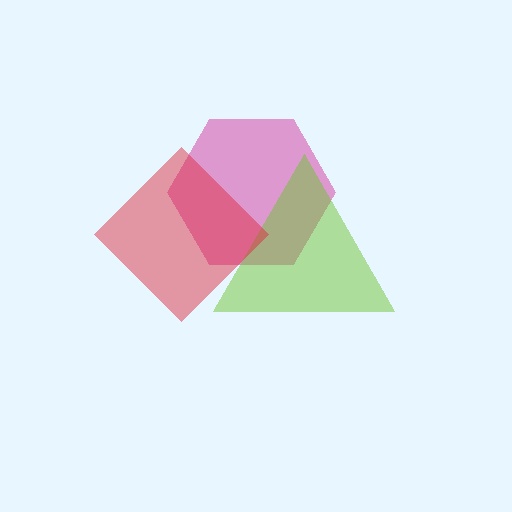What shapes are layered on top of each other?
The layered shapes are: a pink hexagon, a lime triangle, a red diamond.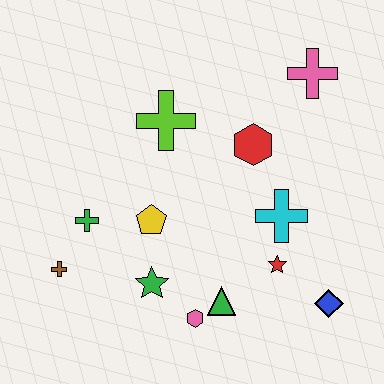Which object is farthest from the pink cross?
The brown cross is farthest from the pink cross.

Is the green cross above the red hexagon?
No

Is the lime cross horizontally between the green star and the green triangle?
Yes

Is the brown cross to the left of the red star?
Yes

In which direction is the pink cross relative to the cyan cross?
The pink cross is above the cyan cross.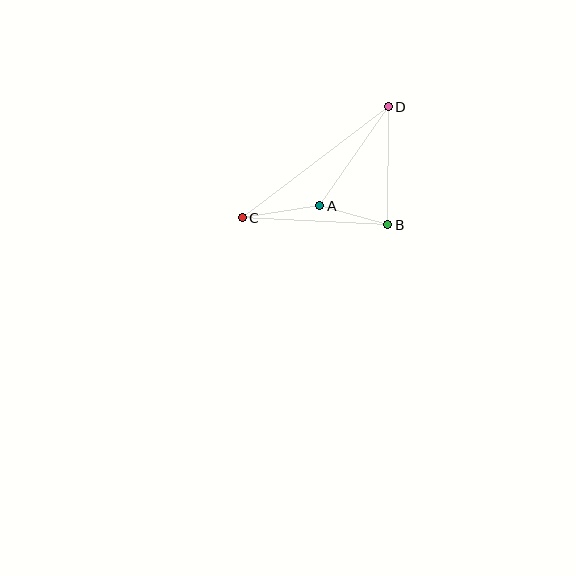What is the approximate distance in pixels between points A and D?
The distance between A and D is approximately 120 pixels.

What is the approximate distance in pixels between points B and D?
The distance between B and D is approximately 118 pixels.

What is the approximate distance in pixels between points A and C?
The distance between A and C is approximately 79 pixels.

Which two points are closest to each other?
Points A and B are closest to each other.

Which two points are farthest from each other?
Points C and D are farthest from each other.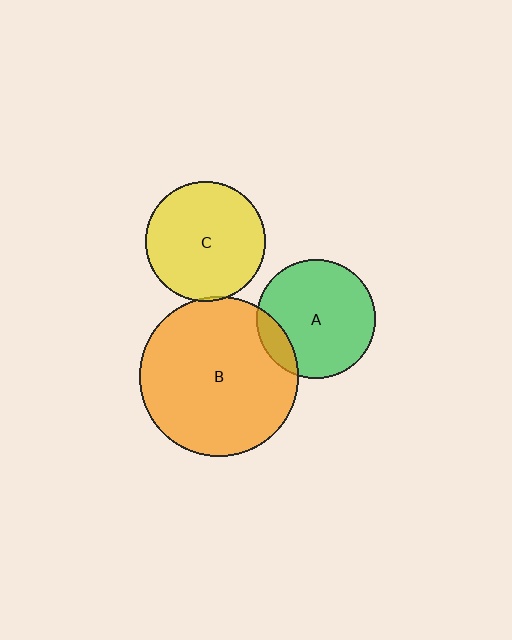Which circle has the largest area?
Circle B (orange).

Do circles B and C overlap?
Yes.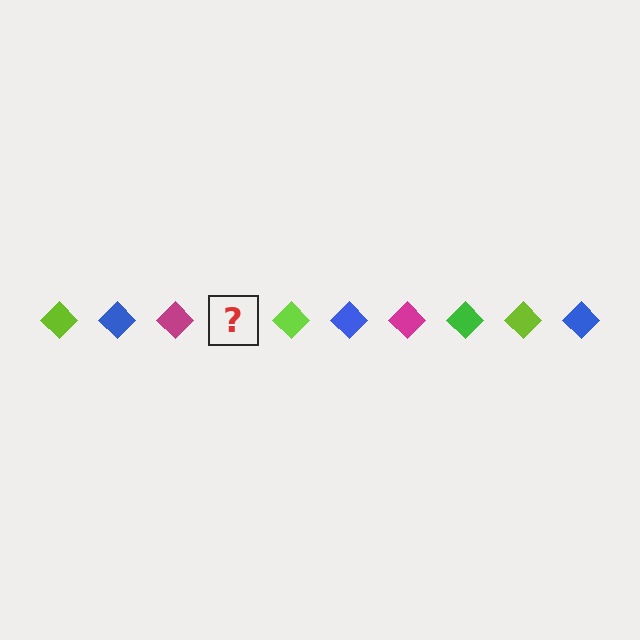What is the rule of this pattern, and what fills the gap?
The rule is that the pattern cycles through lime, blue, magenta, green diamonds. The gap should be filled with a green diamond.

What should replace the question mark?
The question mark should be replaced with a green diamond.